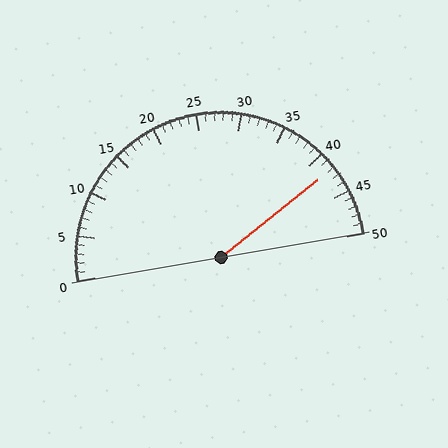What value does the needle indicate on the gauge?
The needle indicates approximately 42.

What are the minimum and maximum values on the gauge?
The gauge ranges from 0 to 50.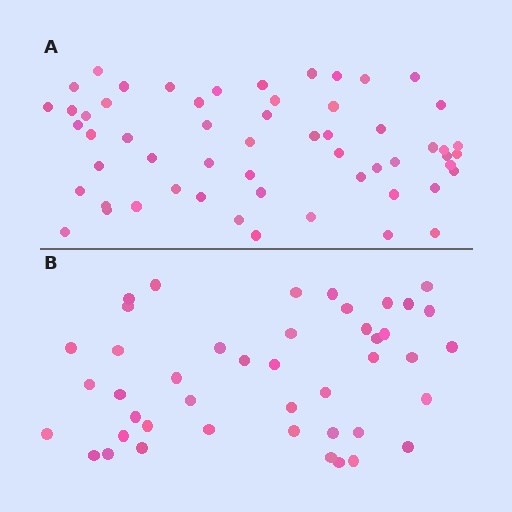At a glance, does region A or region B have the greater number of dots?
Region A (the top region) has more dots.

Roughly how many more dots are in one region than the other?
Region A has approximately 15 more dots than region B.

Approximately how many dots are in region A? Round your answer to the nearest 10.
About 60 dots. (The exact count is 57, which rounds to 60.)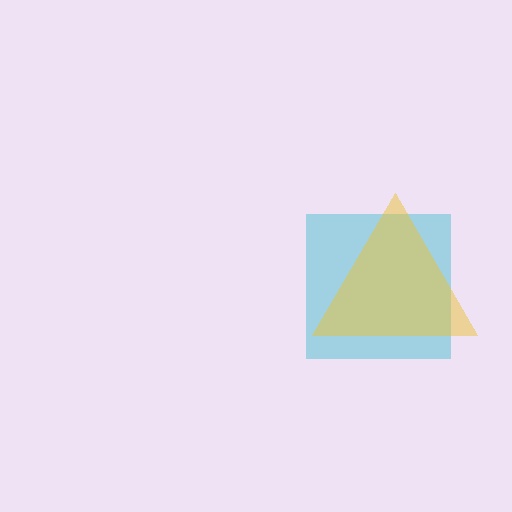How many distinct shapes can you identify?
There are 2 distinct shapes: a cyan square, a yellow triangle.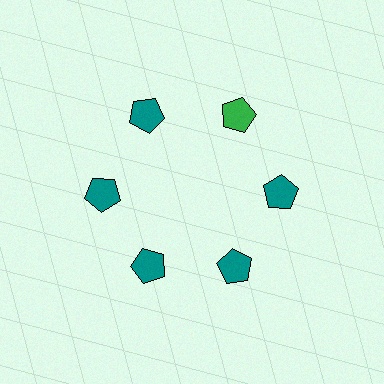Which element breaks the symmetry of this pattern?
The green pentagon at roughly the 1 o'clock position breaks the symmetry. All other shapes are teal pentagons.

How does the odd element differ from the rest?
It has a different color: green instead of teal.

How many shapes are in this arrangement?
There are 6 shapes arranged in a ring pattern.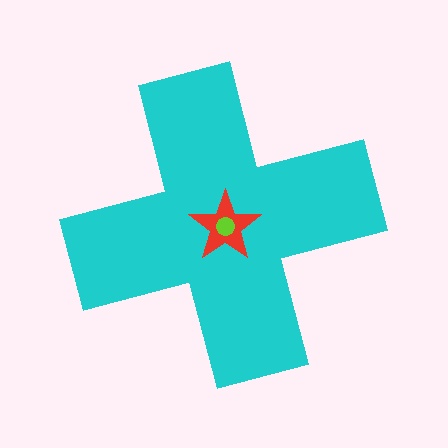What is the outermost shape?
The cyan cross.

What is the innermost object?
The lime circle.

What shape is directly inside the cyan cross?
The red star.